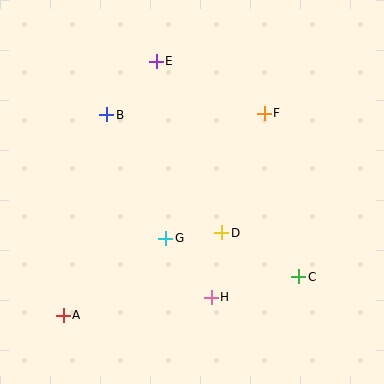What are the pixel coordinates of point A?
Point A is at (63, 315).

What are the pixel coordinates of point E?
Point E is at (156, 61).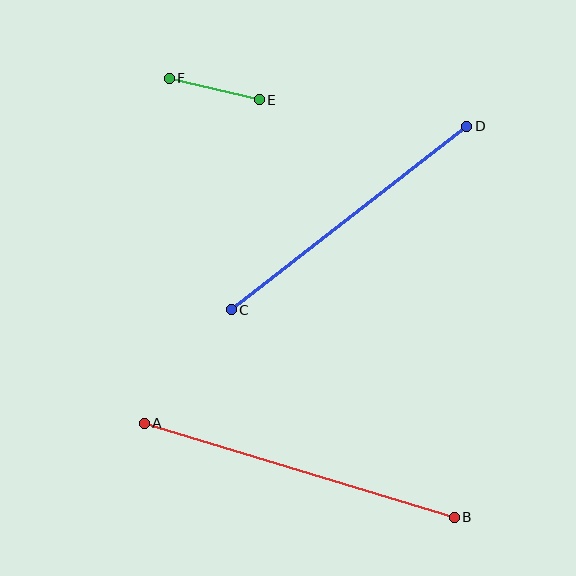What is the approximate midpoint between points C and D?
The midpoint is at approximately (349, 218) pixels.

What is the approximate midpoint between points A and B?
The midpoint is at approximately (299, 470) pixels.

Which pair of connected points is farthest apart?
Points A and B are farthest apart.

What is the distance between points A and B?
The distance is approximately 324 pixels.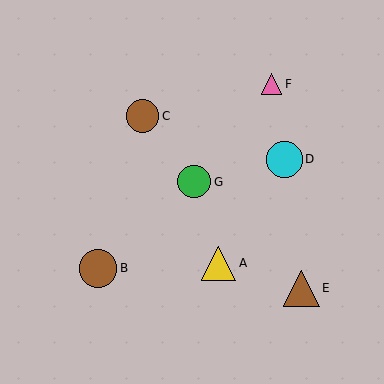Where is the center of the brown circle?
The center of the brown circle is at (142, 116).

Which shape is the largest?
The brown circle (labeled B) is the largest.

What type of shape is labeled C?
Shape C is a brown circle.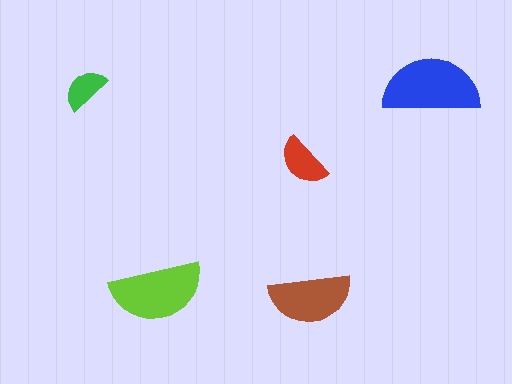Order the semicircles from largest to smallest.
the blue one, the lime one, the brown one, the red one, the green one.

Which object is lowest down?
The brown semicircle is bottommost.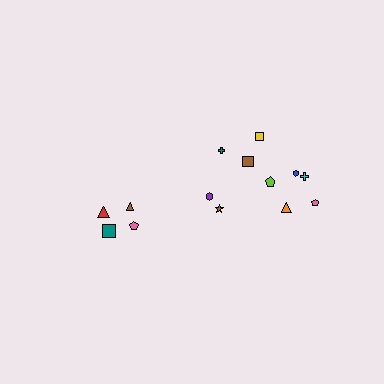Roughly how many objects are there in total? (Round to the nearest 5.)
Roughly 15 objects in total.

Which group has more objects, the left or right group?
The right group.